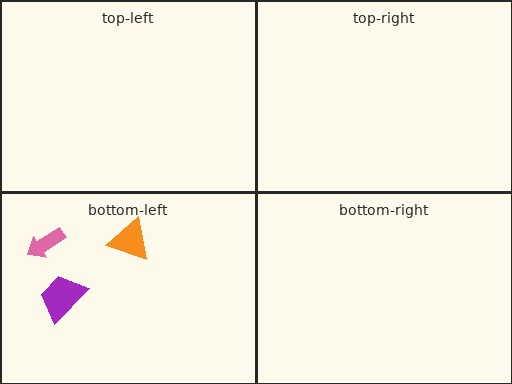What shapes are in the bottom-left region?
The orange triangle, the pink arrow, the purple trapezoid.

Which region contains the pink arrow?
The bottom-left region.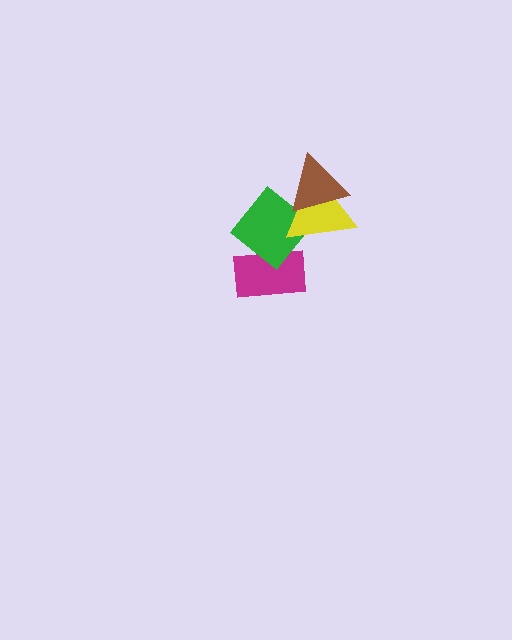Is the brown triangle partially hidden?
No, no other shape covers it.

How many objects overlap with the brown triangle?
2 objects overlap with the brown triangle.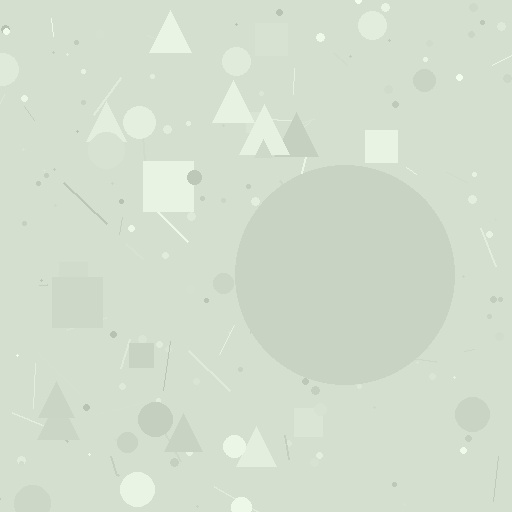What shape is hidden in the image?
A circle is hidden in the image.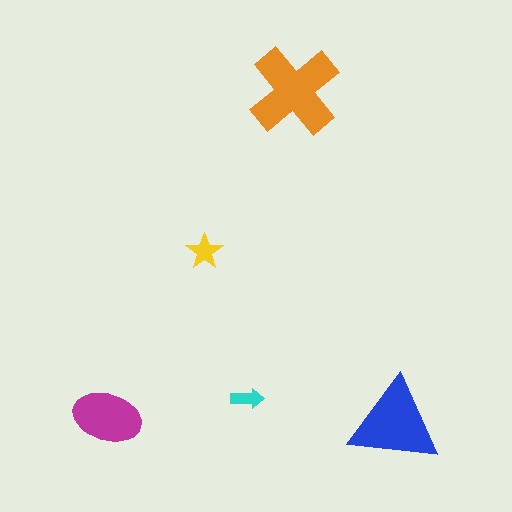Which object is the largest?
The orange cross.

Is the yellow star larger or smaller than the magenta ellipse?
Smaller.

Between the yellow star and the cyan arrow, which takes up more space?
The yellow star.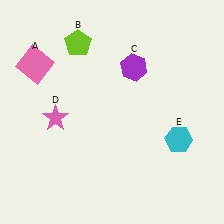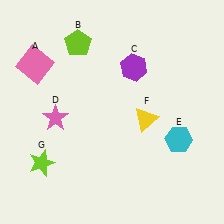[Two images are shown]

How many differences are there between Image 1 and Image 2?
There are 2 differences between the two images.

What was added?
A yellow triangle (F), a lime star (G) were added in Image 2.